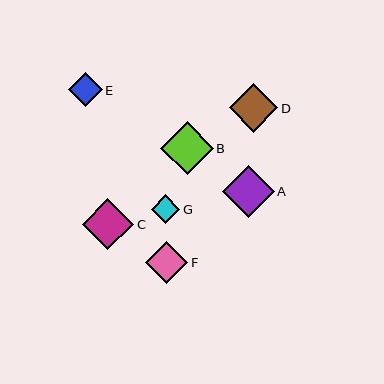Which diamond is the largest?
Diamond B is the largest with a size of approximately 53 pixels.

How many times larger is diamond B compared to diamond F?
Diamond B is approximately 1.3 times the size of diamond F.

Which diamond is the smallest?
Diamond G is the smallest with a size of approximately 29 pixels.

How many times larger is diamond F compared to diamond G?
Diamond F is approximately 1.5 times the size of diamond G.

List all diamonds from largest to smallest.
From largest to smallest: B, A, C, D, F, E, G.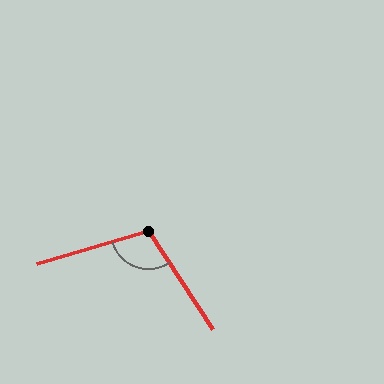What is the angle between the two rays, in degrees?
Approximately 107 degrees.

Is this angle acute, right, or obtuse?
It is obtuse.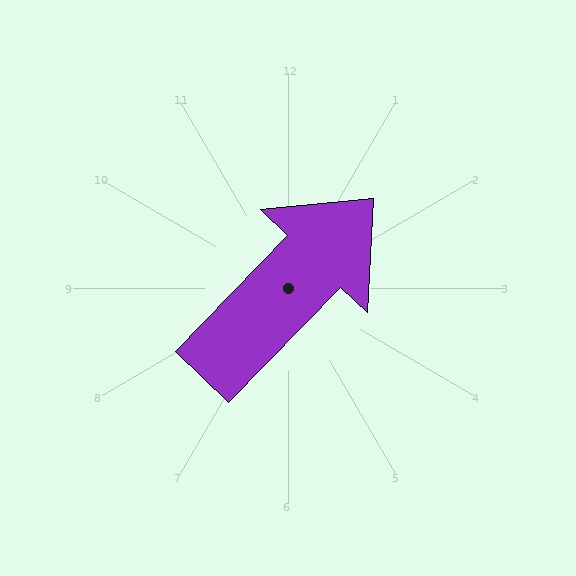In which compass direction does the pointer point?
Northeast.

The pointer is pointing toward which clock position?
Roughly 1 o'clock.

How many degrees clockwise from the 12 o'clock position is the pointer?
Approximately 44 degrees.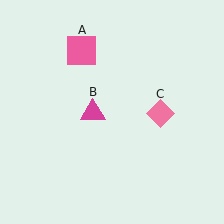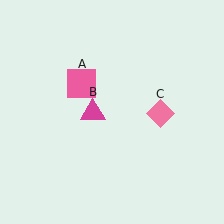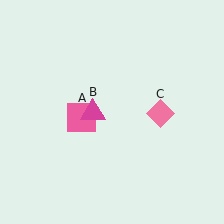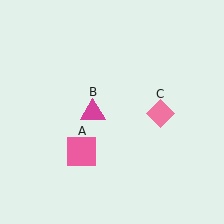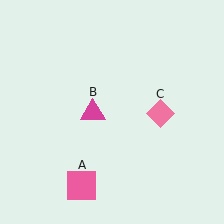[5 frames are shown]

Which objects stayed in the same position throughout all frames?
Magenta triangle (object B) and pink diamond (object C) remained stationary.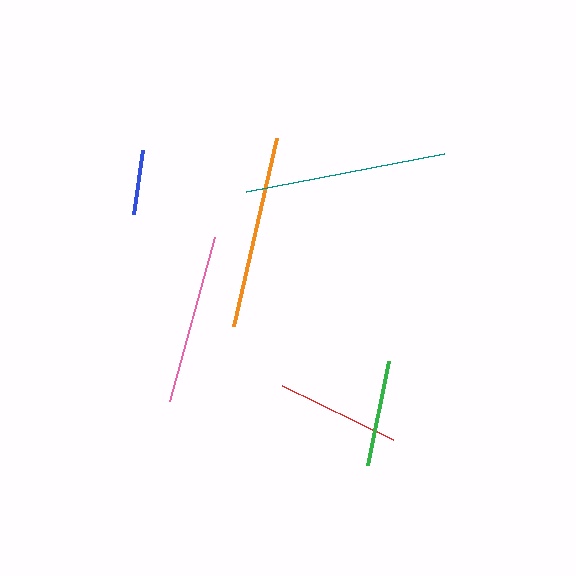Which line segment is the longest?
The teal line is the longest at approximately 202 pixels.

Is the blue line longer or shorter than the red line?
The red line is longer than the blue line.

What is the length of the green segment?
The green segment is approximately 106 pixels long.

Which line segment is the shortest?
The blue line is the shortest at approximately 65 pixels.